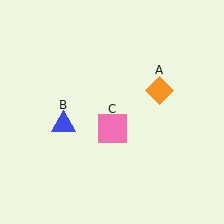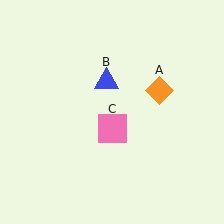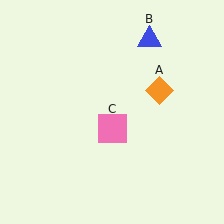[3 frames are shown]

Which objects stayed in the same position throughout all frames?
Orange diamond (object A) and pink square (object C) remained stationary.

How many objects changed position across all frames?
1 object changed position: blue triangle (object B).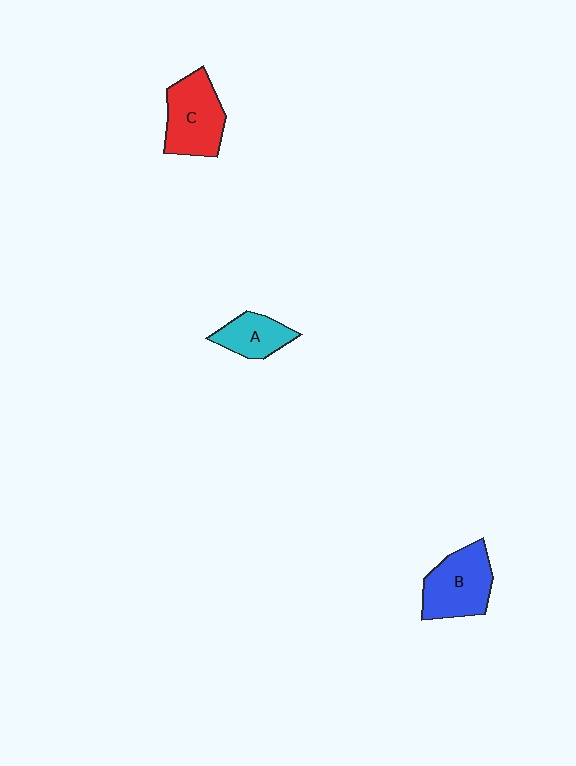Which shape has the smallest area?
Shape A (cyan).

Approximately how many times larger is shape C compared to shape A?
Approximately 1.6 times.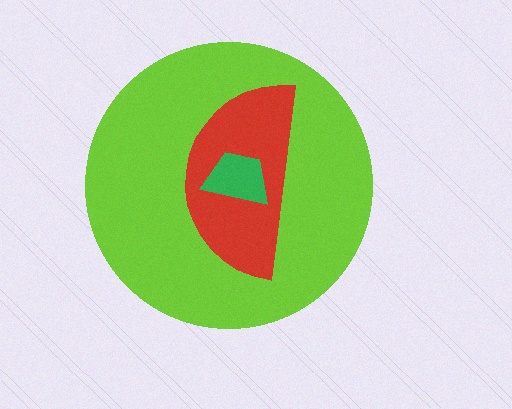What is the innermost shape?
The green trapezoid.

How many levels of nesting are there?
3.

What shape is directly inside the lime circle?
The red semicircle.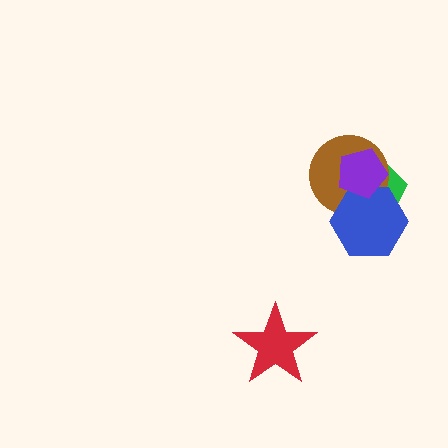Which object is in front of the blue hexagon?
The purple pentagon is in front of the blue hexagon.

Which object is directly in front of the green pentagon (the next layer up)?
The brown circle is directly in front of the green pentagon.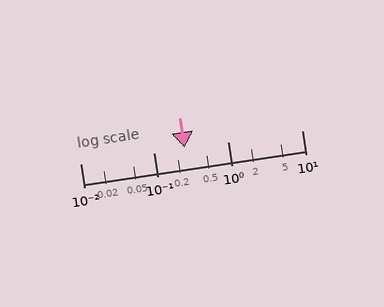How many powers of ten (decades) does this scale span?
The scale spans 3 decades, from 0.01 to 10.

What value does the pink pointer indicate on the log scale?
The pointer indicates approximately 0.26.